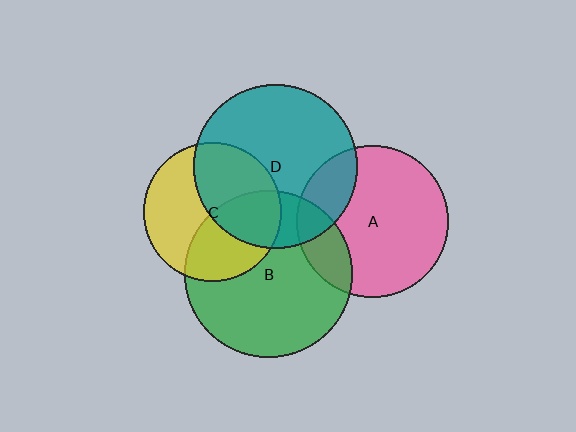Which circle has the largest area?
Circle B (green).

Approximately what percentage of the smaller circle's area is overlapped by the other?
Approximately 20%.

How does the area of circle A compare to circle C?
Approximately 1.2 times.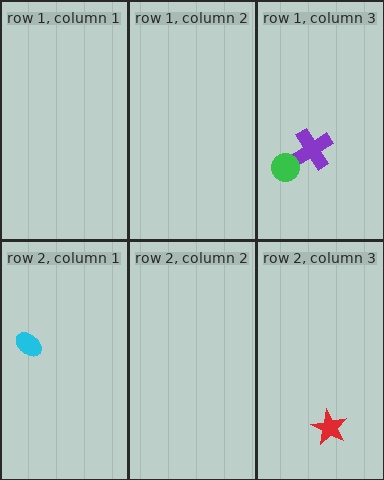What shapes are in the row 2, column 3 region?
The red star.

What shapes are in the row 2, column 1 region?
The cyan ellipse.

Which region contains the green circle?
The row 1, column 3 region.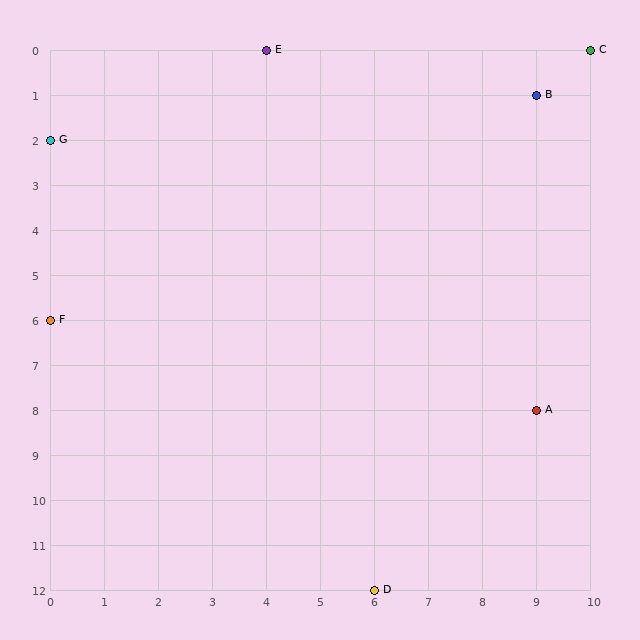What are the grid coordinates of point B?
Point B is at grid coordinates (9, 1).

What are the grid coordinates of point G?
Point G is at grid coordinates (0, 2).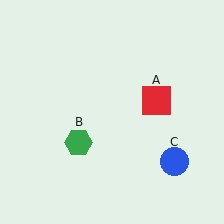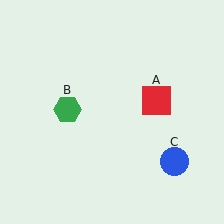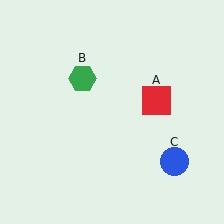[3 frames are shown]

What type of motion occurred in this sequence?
The green hexagon (object B) rotated clockwise around the center of the scene.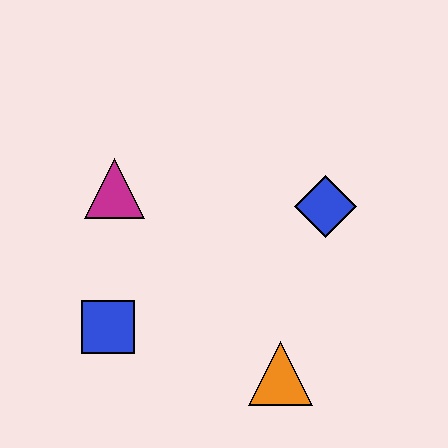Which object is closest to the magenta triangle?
The blue square is closest to the magenta triangle.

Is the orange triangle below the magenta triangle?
Yes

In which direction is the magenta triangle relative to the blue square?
The magenta triangle is above the blue square.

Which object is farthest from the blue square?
The blue diamond is farthest from the blue square.